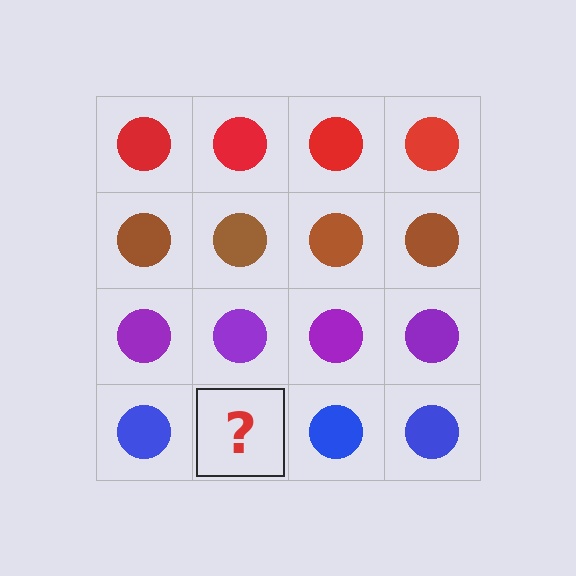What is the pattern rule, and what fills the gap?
The rule is that each row has a consistent color. The gap should be filled with a blue circle.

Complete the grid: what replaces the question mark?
The question mark should be replaced with a blue circle.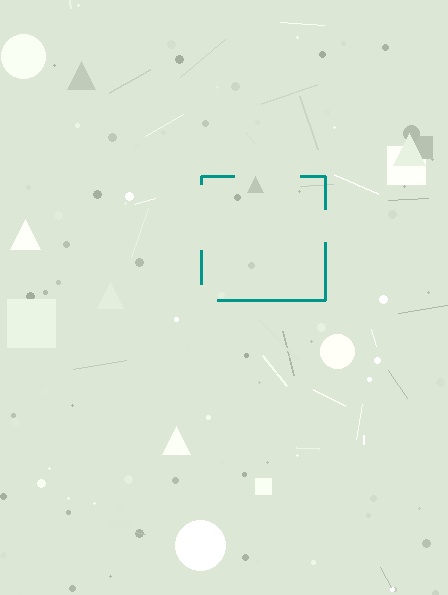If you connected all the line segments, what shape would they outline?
They would outline a square.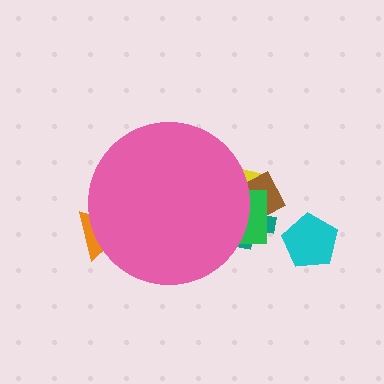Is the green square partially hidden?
Yes, the green square is partially hidden behind the pink circle.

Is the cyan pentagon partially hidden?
No, the cyan pentagon is fully visible.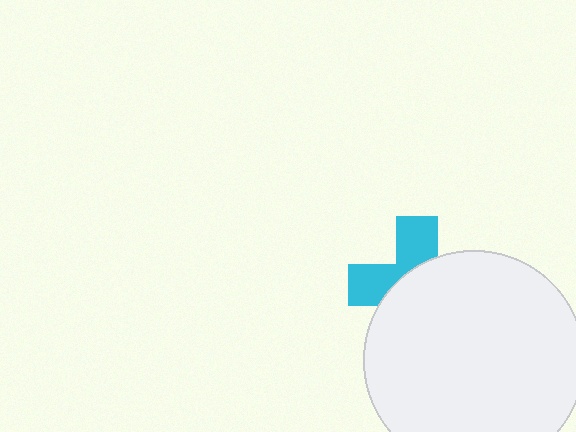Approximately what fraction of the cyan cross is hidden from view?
Roughly 60% of the cyan cross is hidden behind the white circle.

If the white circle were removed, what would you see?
You would see the complete cyan cross.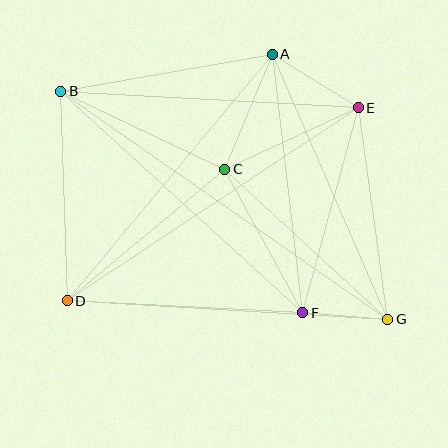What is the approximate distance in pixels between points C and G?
The distance between C and G is approximately 222 pixels.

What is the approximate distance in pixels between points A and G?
The distance between A and G is approximately 289 pixels.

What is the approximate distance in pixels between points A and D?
The distance between A and D is approximately 320 pixels.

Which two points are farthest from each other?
Points B and G are farthest from each other.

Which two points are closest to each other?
Points F and G are closest to each other.